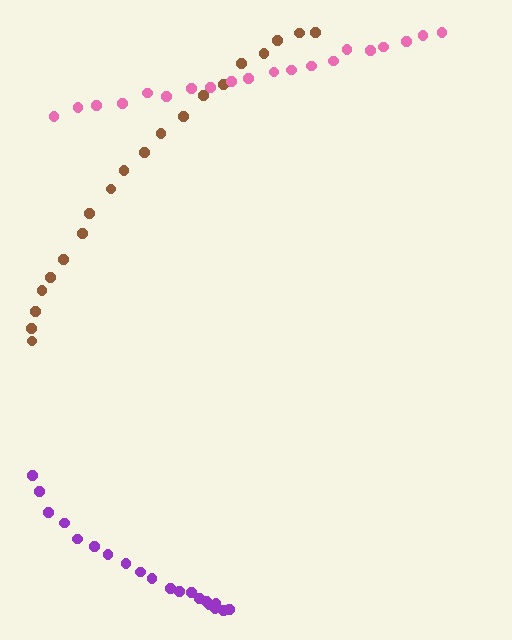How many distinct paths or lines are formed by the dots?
There are 3 distinct paths.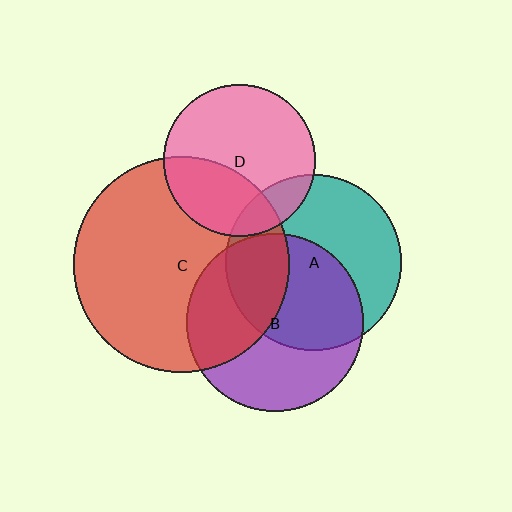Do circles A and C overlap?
Yes.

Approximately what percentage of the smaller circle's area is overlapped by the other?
Approximately 25%.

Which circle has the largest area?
Circle C (red).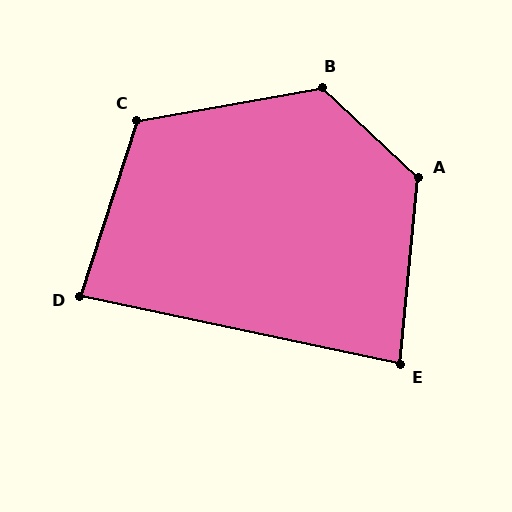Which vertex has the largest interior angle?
A, at approximately 127 degrees.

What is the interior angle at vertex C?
Approximately 118 degrees (obtuse).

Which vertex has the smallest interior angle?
E, at approximately 84 degrees.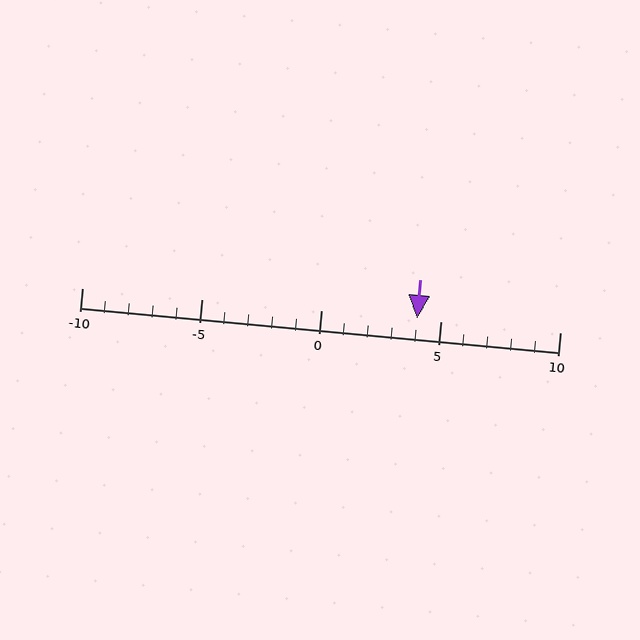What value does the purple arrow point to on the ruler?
The purple arrow points to approximately 4.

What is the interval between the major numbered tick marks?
The major tick marks are spaced 5 units apart.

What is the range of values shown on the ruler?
The ruler shows values from -10 to 10.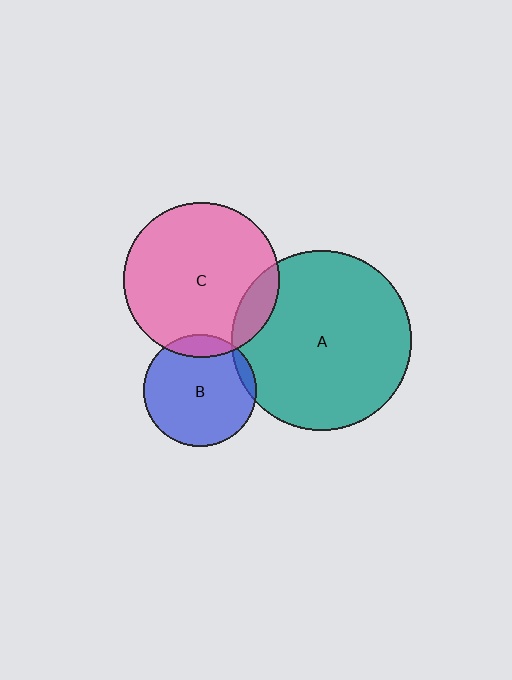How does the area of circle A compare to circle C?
Approximately 1.3 times.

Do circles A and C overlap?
Yes.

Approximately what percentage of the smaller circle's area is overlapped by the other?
Approximately 10%.